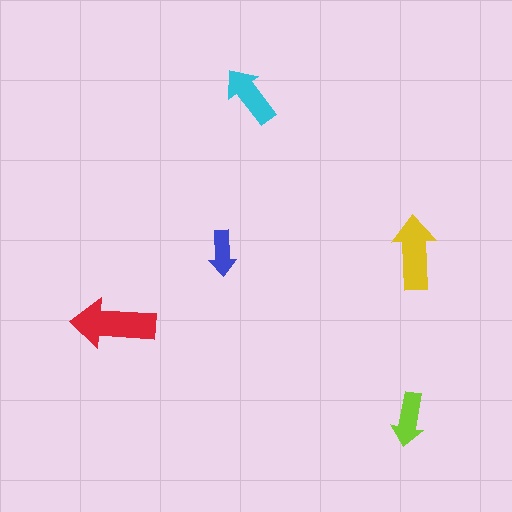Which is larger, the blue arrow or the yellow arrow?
The yellow one.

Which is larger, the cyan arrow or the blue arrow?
The cyan one.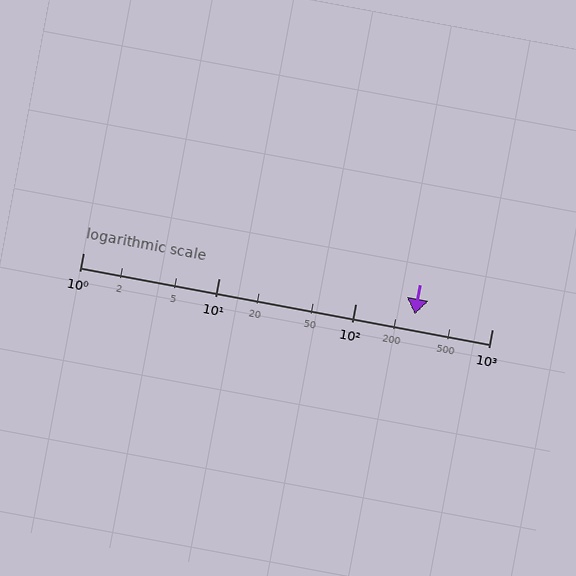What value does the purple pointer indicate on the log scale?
The pointer indicates approximately 270.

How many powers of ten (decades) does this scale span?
The scale spans 3 decades, from 1 to 1000.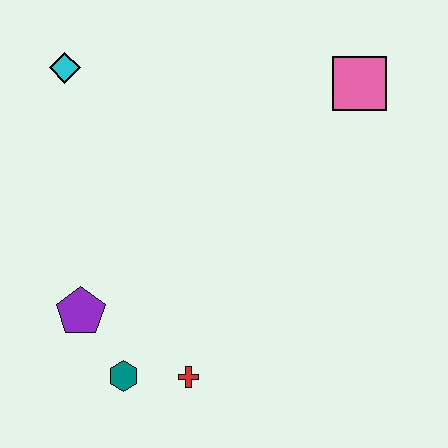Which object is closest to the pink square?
The cyan diamond is closest to the pink square.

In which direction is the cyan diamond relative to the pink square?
The cyan diamond is to the left of the pink square.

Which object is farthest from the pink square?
The teal hexagon is farthest from the pink square.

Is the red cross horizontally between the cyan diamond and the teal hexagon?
No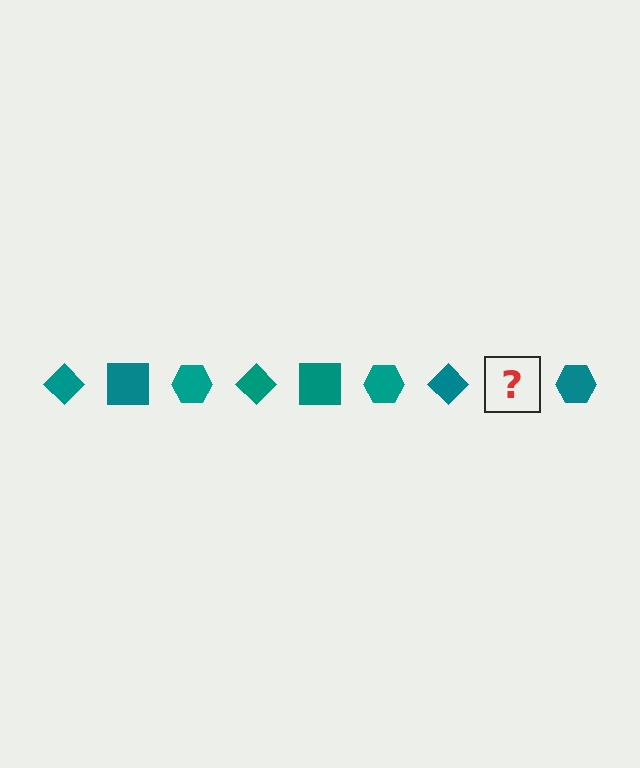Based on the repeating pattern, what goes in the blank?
The blank should be a teal square.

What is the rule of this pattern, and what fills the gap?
The rule is that the pattern cycles through diamond, square, hexagon shapes in teal. The gap should be filled with a teal square.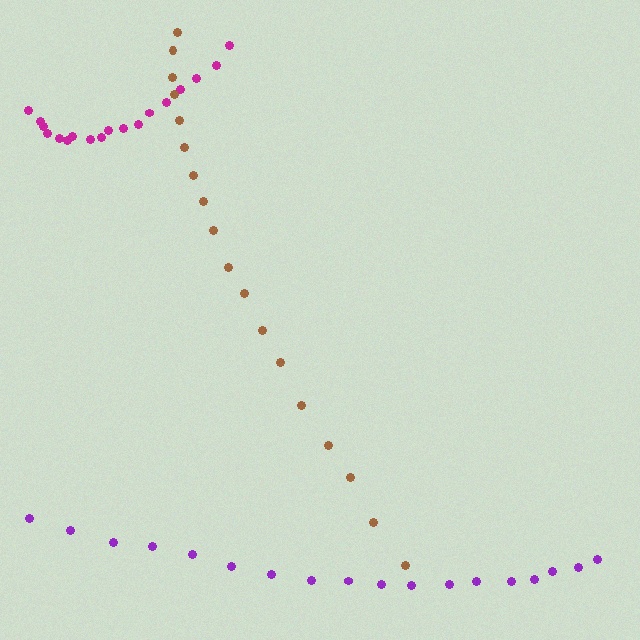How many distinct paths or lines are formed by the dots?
There are 3 distinct paths.